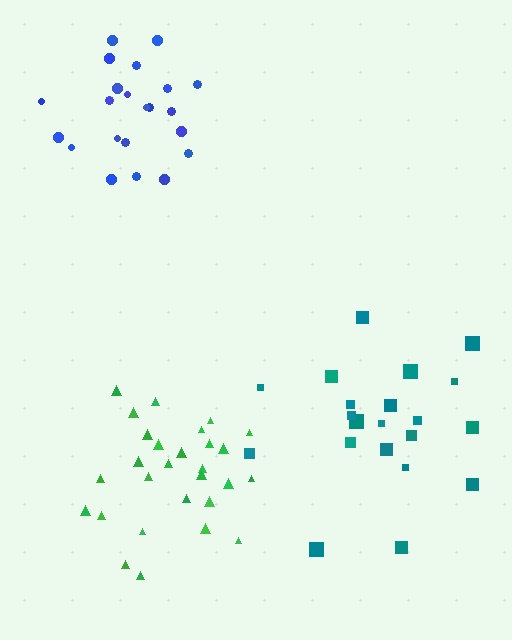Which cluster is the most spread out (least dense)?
Teal.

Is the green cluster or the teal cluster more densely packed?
Green.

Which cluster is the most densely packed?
Blue.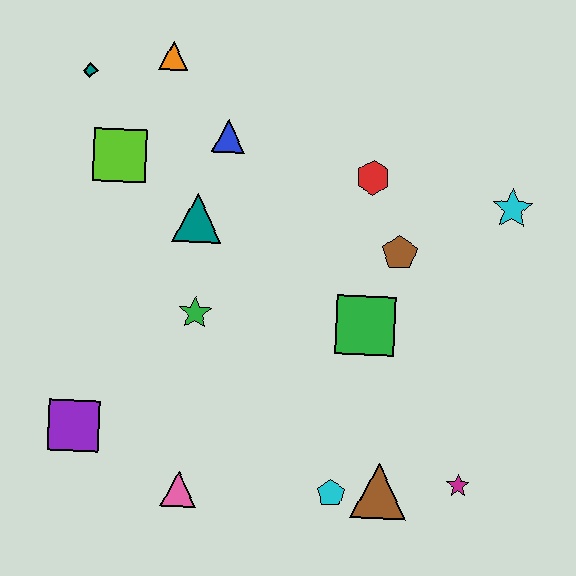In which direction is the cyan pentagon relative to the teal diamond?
The cyan pentagon is below the teal diamond.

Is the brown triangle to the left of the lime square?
No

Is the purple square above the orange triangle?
No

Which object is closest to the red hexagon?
The brown pentagon is closest to the red hexagon.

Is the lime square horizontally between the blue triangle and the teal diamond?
Yes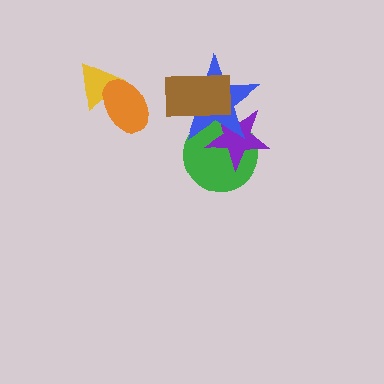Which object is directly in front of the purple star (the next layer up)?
The blue star is directly in front of the purple star.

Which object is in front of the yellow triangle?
The orange ellipse is in front of the yellow triangle.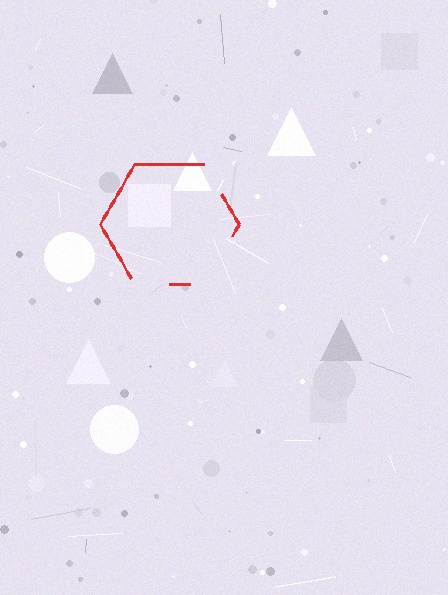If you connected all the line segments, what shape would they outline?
They would outline a hexagon.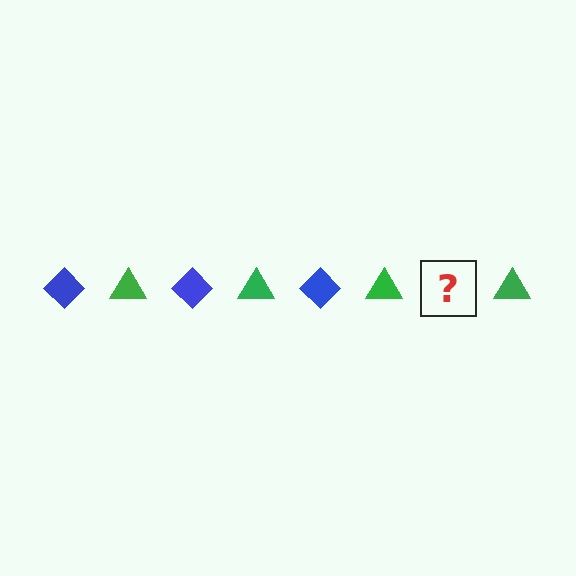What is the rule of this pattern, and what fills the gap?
The rule is that the pattern alternates between blue diamond and green triangle. The gap should be filled with a blue diamond.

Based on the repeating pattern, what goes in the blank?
The blank should be a blue diamond.